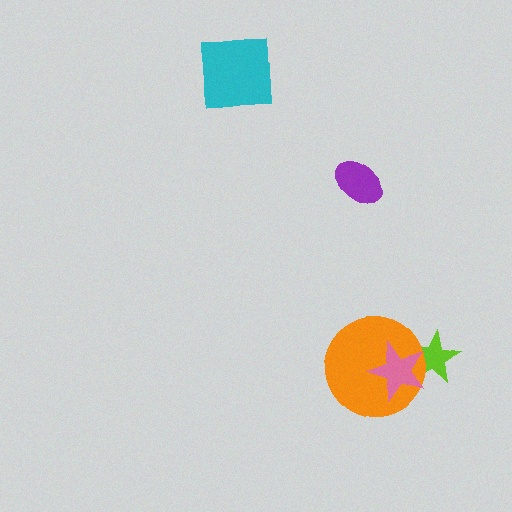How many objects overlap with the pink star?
2 objects overlap with the pink star.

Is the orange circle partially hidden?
Yes, it is partially covered by another shape.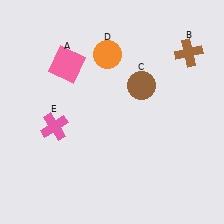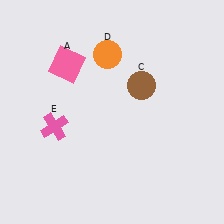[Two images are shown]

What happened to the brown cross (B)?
The brown cross (B) was removed in Image 2. It was in the top-right area of Image 1.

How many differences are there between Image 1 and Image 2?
There is 1 difference between the two images.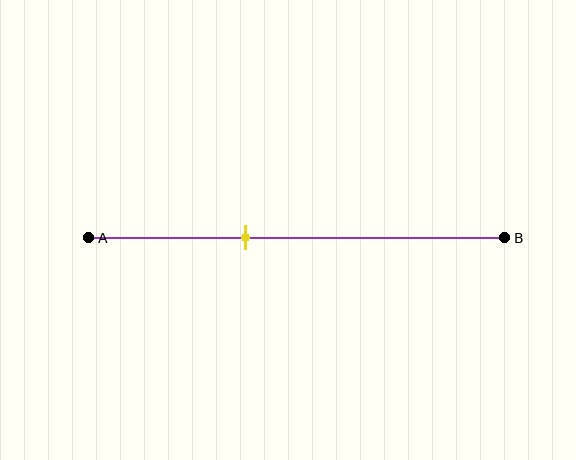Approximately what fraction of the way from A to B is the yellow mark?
The yellow mark is approximately 40% of the way from A to B.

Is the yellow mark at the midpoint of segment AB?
No, the mark is at about 40% from A, not at the 50% midpoint.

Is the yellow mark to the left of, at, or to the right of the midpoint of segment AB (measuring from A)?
The yellow mark is to the left of the midpoint of segment AB.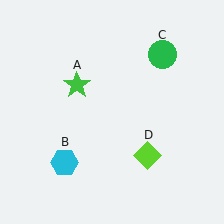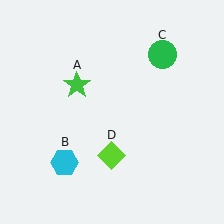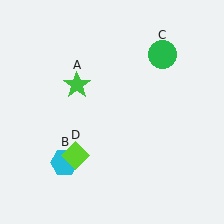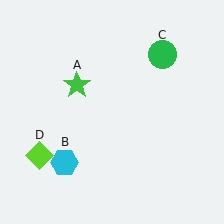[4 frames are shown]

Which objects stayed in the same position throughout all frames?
Green star (object A) and cyan hexagon (object B) and green circle (object C) remained stationary.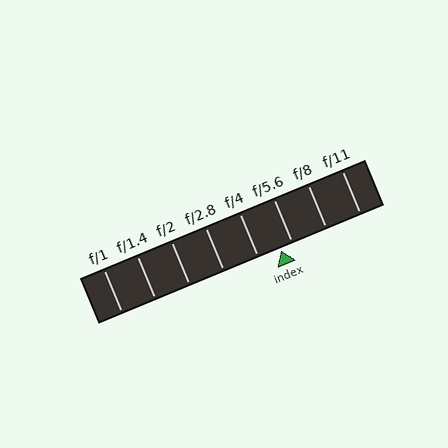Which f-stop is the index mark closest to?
The index mark is closest to f/5.6.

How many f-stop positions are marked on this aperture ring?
There are 8 f-stop positions marked.